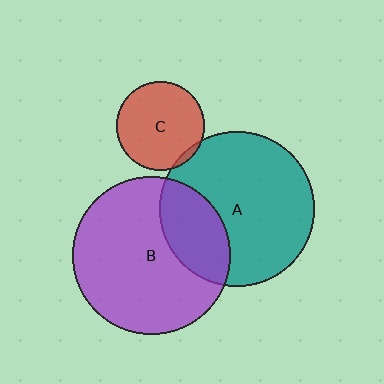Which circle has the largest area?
Circle B (purple).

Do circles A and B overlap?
Yes.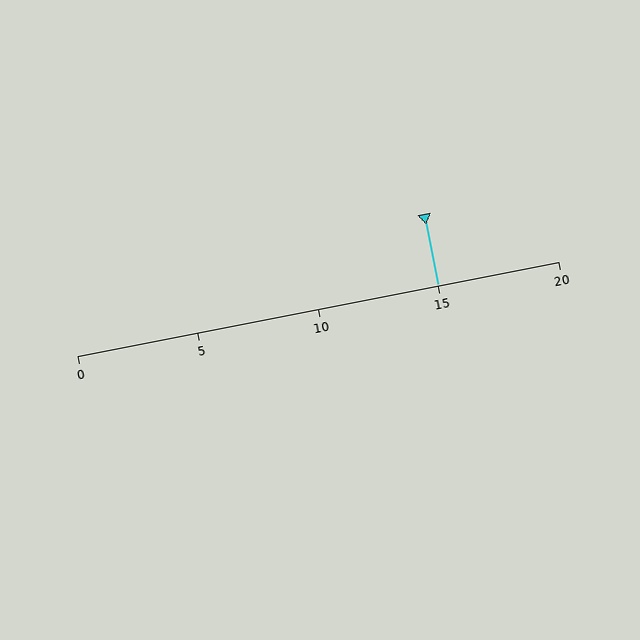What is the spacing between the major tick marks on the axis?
The major ticks are spaced 5 apart.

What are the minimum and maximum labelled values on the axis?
The axis runs from 0 to 20.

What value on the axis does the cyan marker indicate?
The marker indicates approximately 15.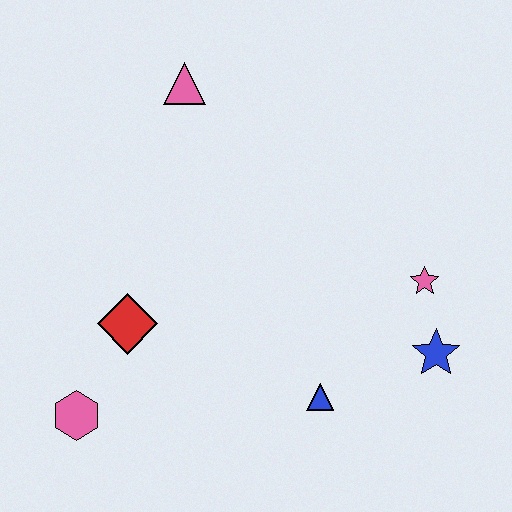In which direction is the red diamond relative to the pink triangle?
The red diamond is below the pink triangle.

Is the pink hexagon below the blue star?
Yes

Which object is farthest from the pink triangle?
The blue star is farthest from the pink triangle.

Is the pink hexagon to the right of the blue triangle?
No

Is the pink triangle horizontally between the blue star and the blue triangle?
No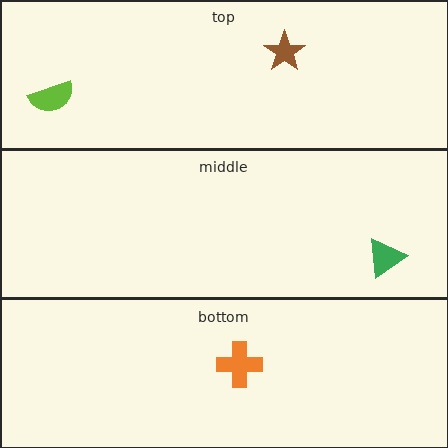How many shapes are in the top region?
2.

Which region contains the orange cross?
The bottom region.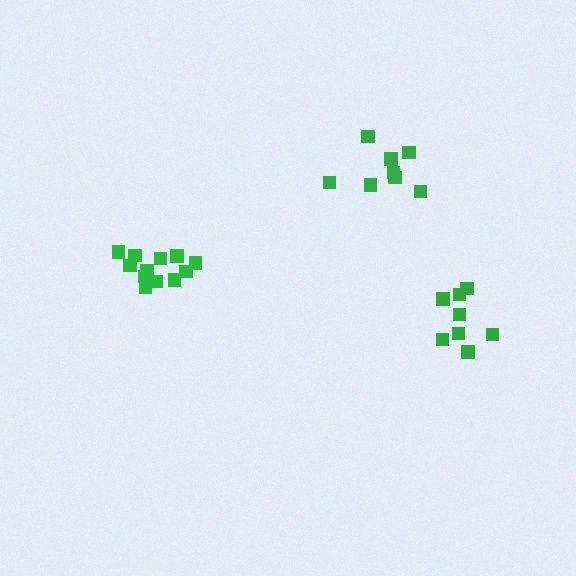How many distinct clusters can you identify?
There are 3 distinct clusters.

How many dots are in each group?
Group 1: 8 dots, Group 2: 8 dots, Group 3: 12 dots (28 total).